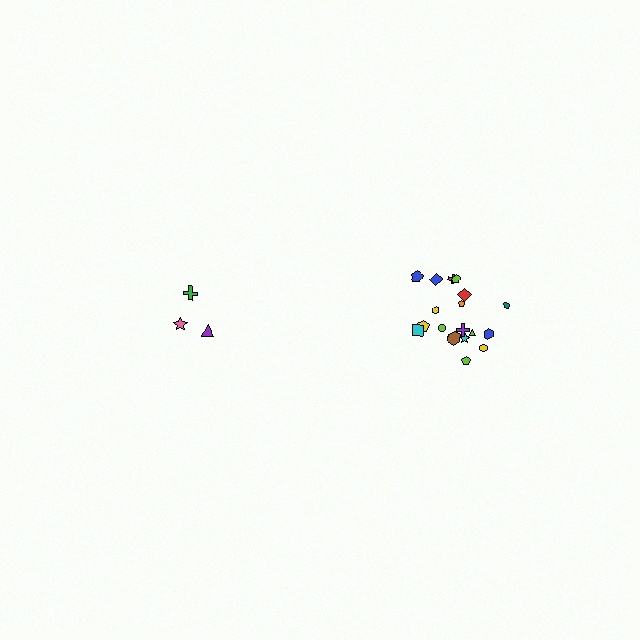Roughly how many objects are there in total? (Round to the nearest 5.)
Roughly 20 objects in total.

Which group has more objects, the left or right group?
The right group.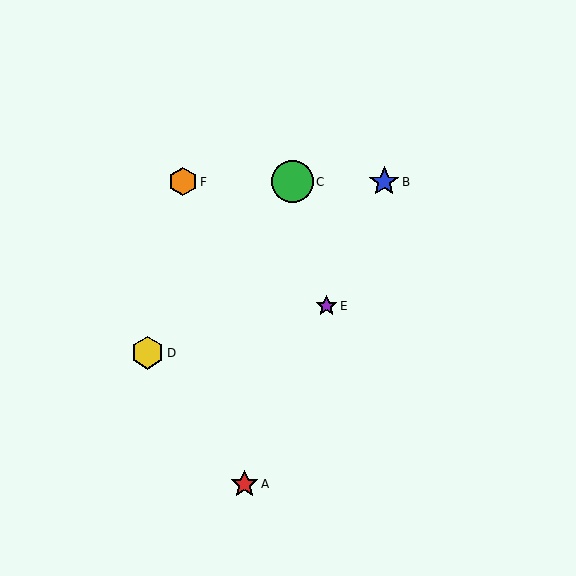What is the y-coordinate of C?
Object C is at y≈182.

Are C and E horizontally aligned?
No, C is at y≈182 and E is at y≈306.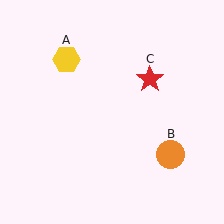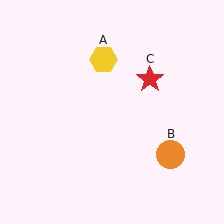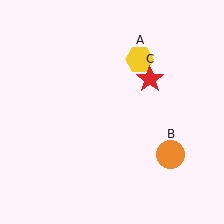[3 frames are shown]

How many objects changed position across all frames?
1 object changed position: yellow hexagon (object A).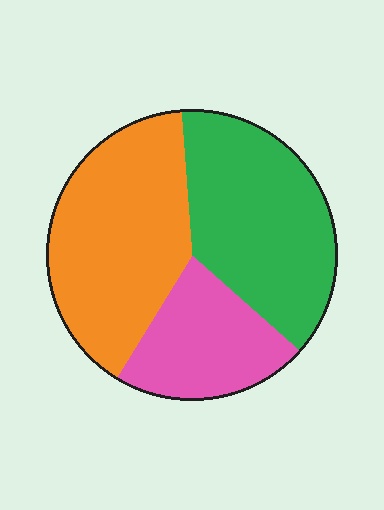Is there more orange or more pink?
Orange.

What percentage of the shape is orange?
Orange takes up about two fifths (2/5) of the shape.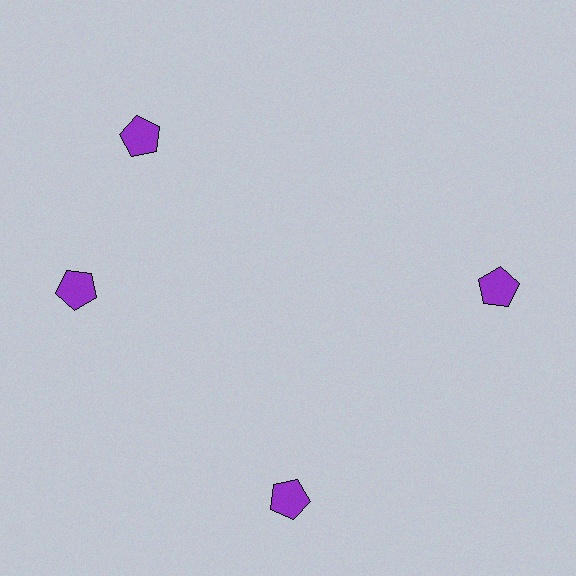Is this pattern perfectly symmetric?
No. The 4 purple pentagons are arranged in a ring, but one element near the 12 o'clock position is rotated out of alignment along the ring, breaking the 4-fold rotational symmetry.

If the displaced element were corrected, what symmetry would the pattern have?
It would have 4-fold rotational symmetry — the pattern would map onto itself every 90 degrees.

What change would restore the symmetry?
The symmetry would be restored by rotating it back into even spacing with its neighbors so that all 4 pentagons sit at equal angles and equal distance from the center.